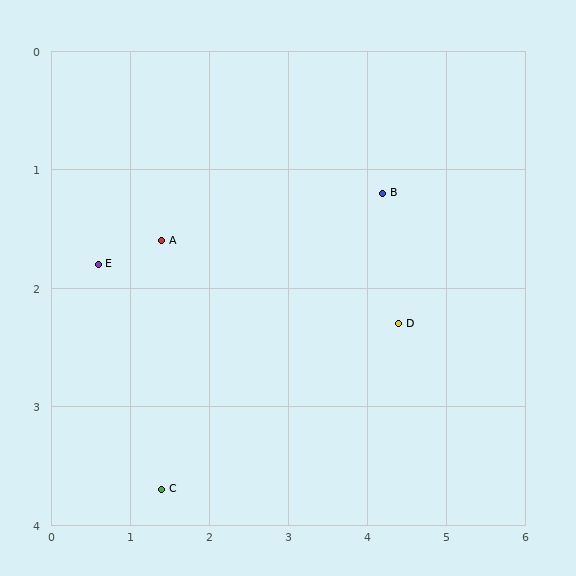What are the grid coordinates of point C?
Point C is at approximately (1.4, 3.7).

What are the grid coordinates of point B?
Point B is at approximately (4.2, 1.2).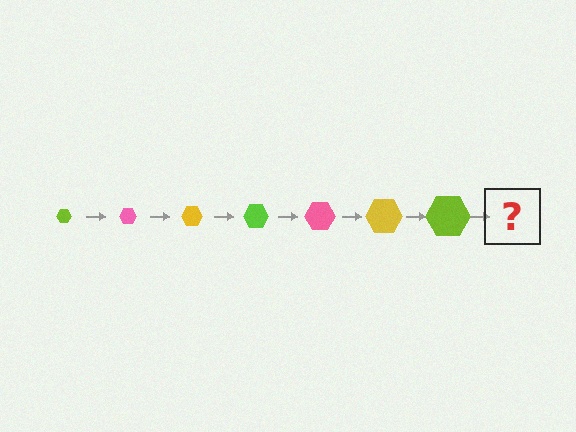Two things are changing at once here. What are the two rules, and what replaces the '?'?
The two rules are that the hexagon grows larger each step and the color cycles through lime, pink, and yellow. The '?' should be a pink hexagon, larger than the previous one.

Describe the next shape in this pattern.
It should be a pink hexagon, larger than the previous one.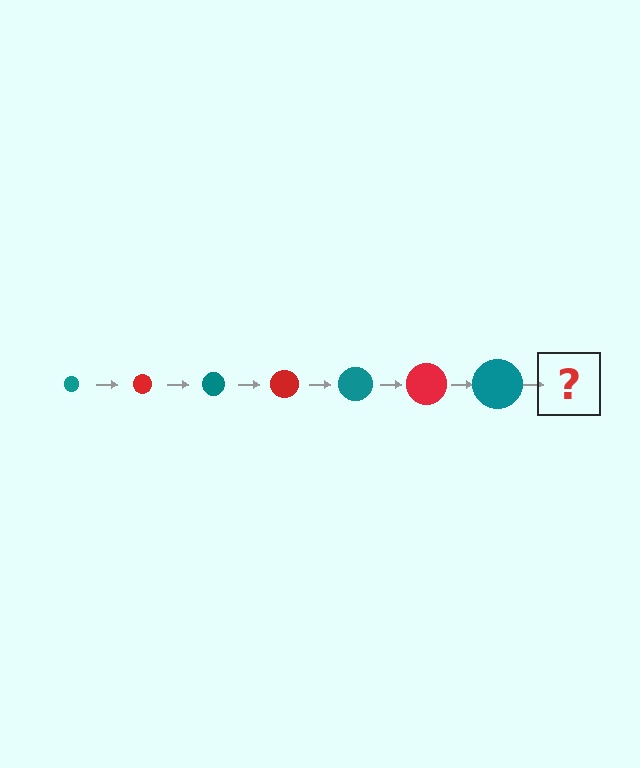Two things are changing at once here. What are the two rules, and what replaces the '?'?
The two rules are that the circle grows larger each step and the color cycles through teal and red. The '?' should be a red circle, larger than the previous one.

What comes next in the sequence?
The next element should be a red circle, larger than the previous one.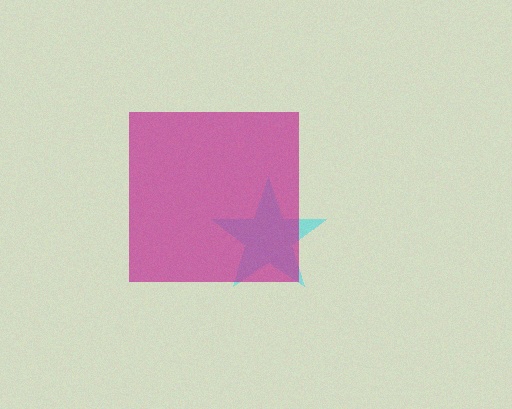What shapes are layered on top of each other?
The layered shapes are: a cyan star, a magenta square.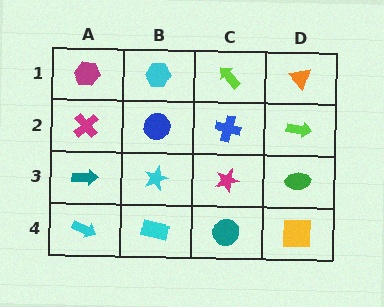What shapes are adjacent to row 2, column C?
A lime arrow (row 1, column C), a magenta star (row 3, column C), a blue circle (row 2, column B), a lime arrow (row 2, column D).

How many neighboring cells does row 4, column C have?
3.